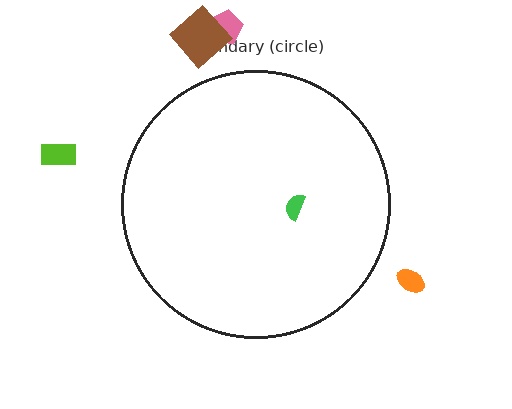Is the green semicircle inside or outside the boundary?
Inside.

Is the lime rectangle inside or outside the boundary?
Outside.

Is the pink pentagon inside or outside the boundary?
Outside.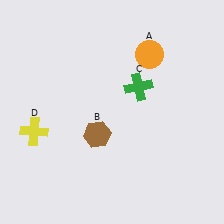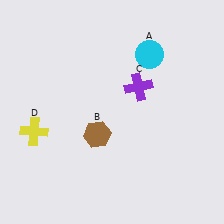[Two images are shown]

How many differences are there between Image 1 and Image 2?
There are 2 differences between the two images.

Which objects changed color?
A changed from orange to cyan. C changed from green to purple.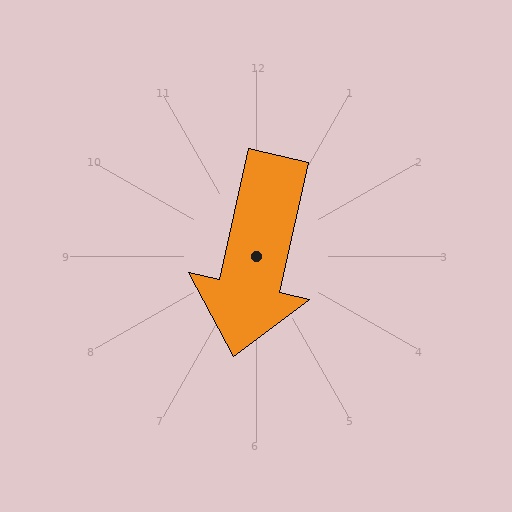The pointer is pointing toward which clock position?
Roughly 6 o'clock.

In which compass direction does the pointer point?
South.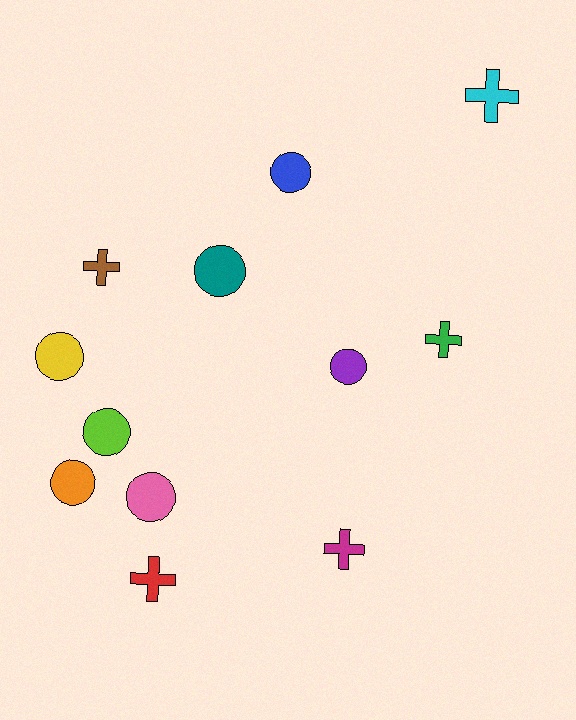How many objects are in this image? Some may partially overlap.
There are 12 objects.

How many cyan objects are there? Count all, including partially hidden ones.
There is 1 cyan object.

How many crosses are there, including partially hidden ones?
There are 5 crosses.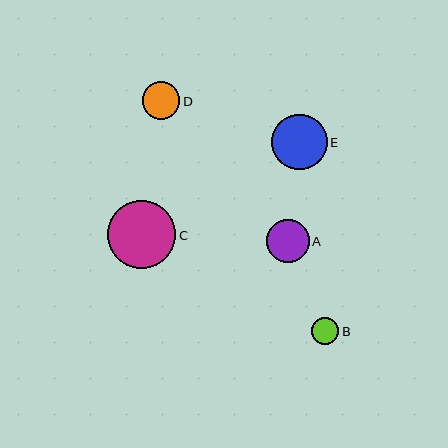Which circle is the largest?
Circle C is the largest with a size of approximately 68 pixels.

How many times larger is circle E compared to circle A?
Circle E is approximately 1.3 times the size of circle A.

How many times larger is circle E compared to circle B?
Circle E is approximately 2.0 times the size of circle B.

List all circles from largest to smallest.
From largest to smallest: C, E, A, D, B.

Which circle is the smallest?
Circle B is the smallest with a size of approximately 27 pixels.